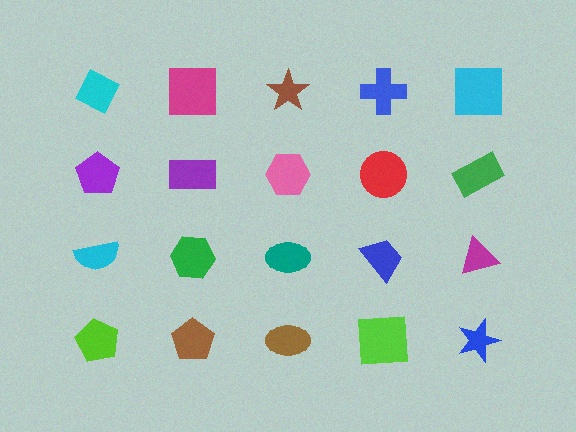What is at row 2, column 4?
A red circle.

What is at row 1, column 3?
A brown star.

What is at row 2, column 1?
A purple pentagon.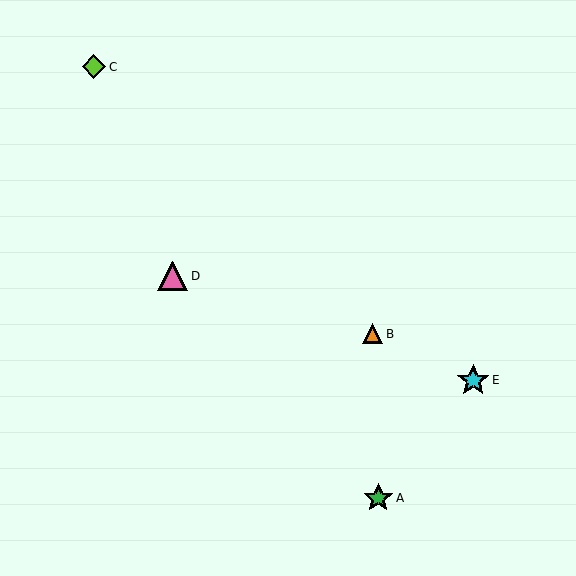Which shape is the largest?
The cyan star (labeled E) is the largest.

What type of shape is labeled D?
Shape D is a pink triangle.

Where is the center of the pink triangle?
The center of the pink triangle is at (173, 276).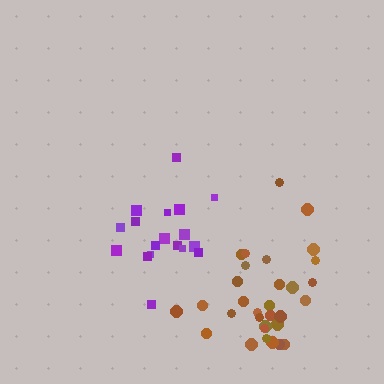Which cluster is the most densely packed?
Purple.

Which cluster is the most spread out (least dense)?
Brown.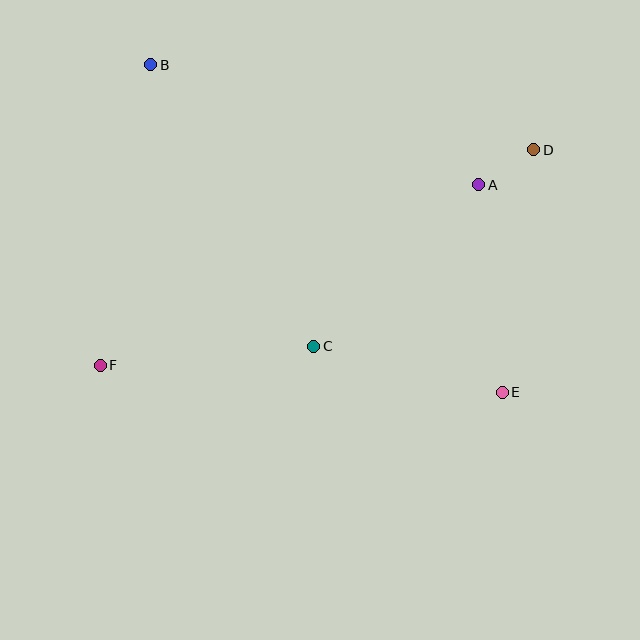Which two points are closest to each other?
Points A and D are closest to each other.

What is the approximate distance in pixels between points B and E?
The distance between B and E is approximately 480 pixels.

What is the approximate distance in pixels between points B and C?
The distance between B and C is approximately 325 pixels.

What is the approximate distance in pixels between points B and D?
The distance between B and D is approximately 392 pixels.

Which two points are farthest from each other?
Points D and F are farthest from each other.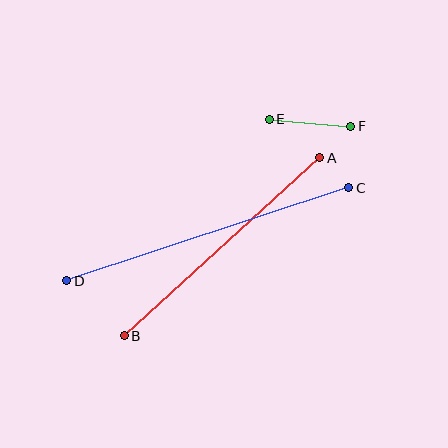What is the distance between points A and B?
The distance is approximately 264 pixels.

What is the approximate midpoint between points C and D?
The midpoint is at approximately (208, 234) pixels.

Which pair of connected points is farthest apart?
Points C and D are farthest apart.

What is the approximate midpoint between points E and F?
The midpoint is at approximately (310, 123) pixels.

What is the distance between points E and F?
The distance is approximately 82 pixels.